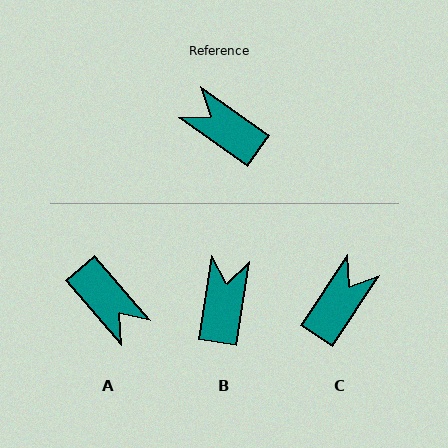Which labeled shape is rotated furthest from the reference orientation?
A, about 166 degrees away.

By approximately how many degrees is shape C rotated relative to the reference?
Approximately 89 degrees clockwise.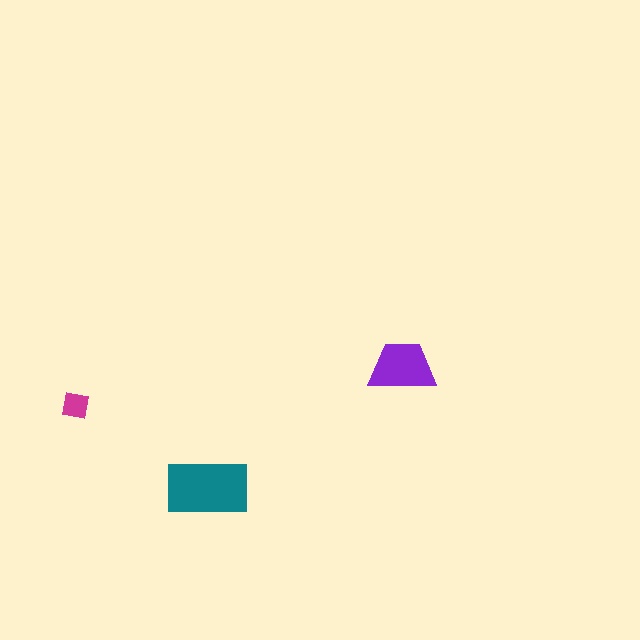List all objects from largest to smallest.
The teal rectangle, the purple trapezoid, the magenta square.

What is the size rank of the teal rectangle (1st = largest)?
1st.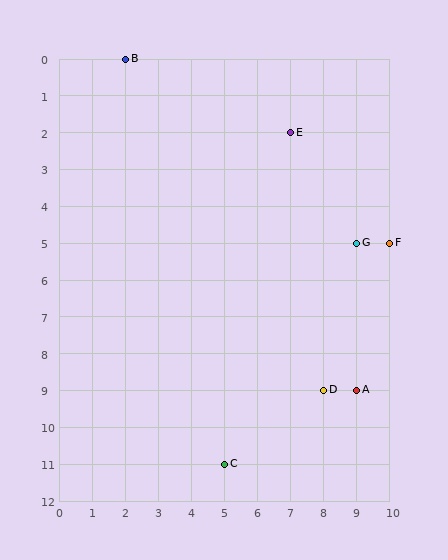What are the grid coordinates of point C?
Point C is at grid coordinates (5, 11).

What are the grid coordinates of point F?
Point F is at grid coordinates (10, 5).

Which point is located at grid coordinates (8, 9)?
Point D is at (8, 9).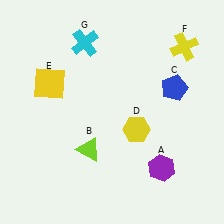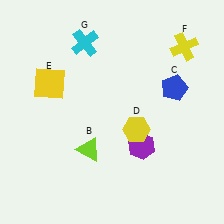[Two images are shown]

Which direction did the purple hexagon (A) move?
The purple hexagon (A) moved up.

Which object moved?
The purple hexagon (A) moved up.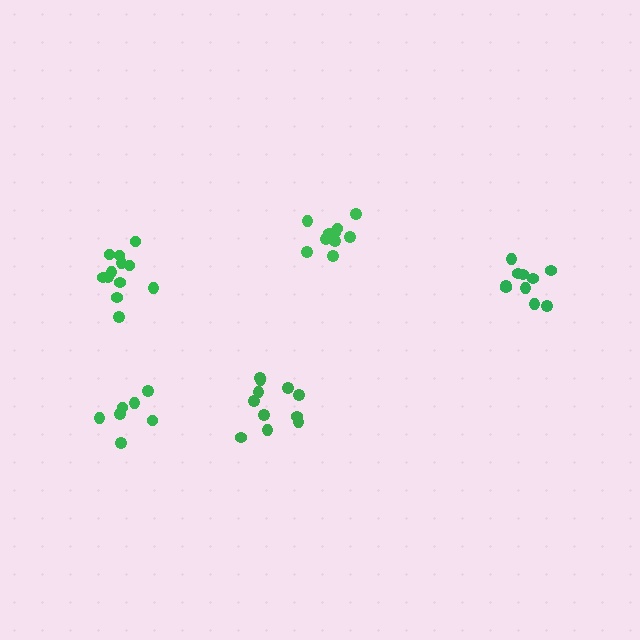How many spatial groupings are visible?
There are 5 spatial groupings.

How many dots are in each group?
Group 1: 10 dots, Group 2: 12 dots, Group 3: 11 dots, Group 4: 10 dots, Group 5: 7 dots (50 total).